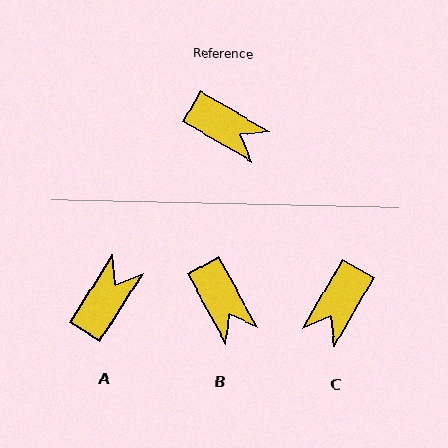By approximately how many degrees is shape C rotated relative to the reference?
Approximately 90 degrees clockwise.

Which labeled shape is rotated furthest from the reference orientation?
C, about 90 degrees away.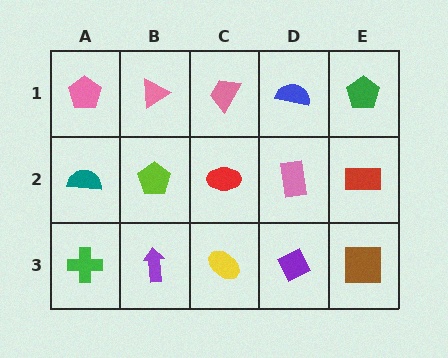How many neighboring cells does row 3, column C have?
3.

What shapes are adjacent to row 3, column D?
A pink rectangle (row 2, column D), a yellow ellipse (row 3, column C), a brown square (row 3, column E).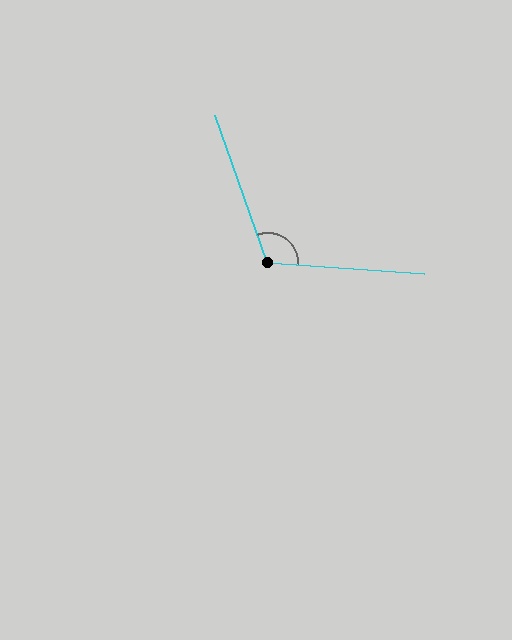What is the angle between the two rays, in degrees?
Approximately 113 degrees.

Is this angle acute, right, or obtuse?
It is obtuse.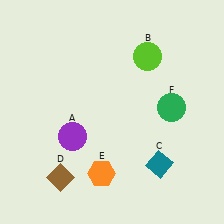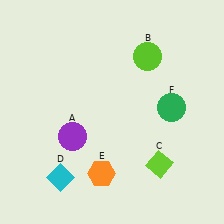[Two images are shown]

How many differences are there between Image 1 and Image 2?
There are 2 differences between the two images.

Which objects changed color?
C changed from teal to lime. D changed from brown to cyan.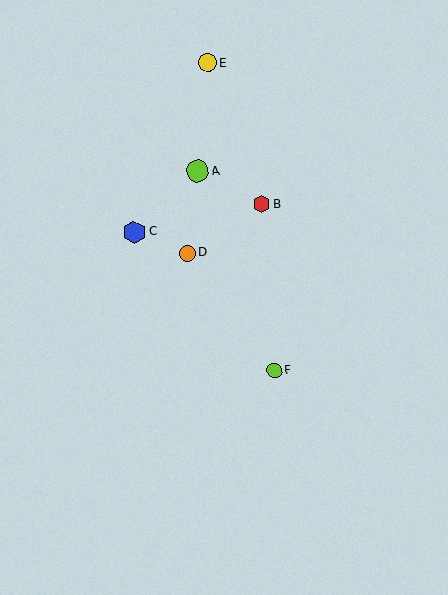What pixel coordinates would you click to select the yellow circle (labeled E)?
Click at (207, 63) to select the yellow circle E.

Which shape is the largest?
The blue hexagon (labeled C) is the largest.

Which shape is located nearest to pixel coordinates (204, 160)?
The lime circle (labeled A) at (198, 171) is nearest to that location.